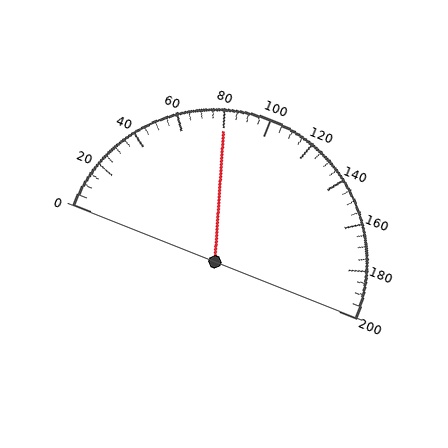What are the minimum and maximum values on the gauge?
The gauge ranges from 0 to 200.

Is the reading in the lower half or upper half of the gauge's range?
The reading is in the lower half of the range (0 to 200).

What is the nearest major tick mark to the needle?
The nearest major tick mark is 80.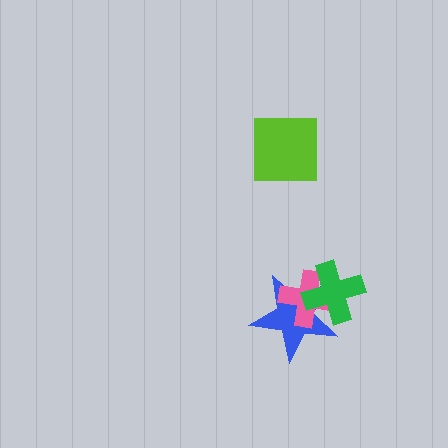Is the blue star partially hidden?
Yes, it is partially covered by another shape.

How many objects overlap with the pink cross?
2 objects overlap with the pink cross.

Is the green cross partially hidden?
No, no other shape covers it.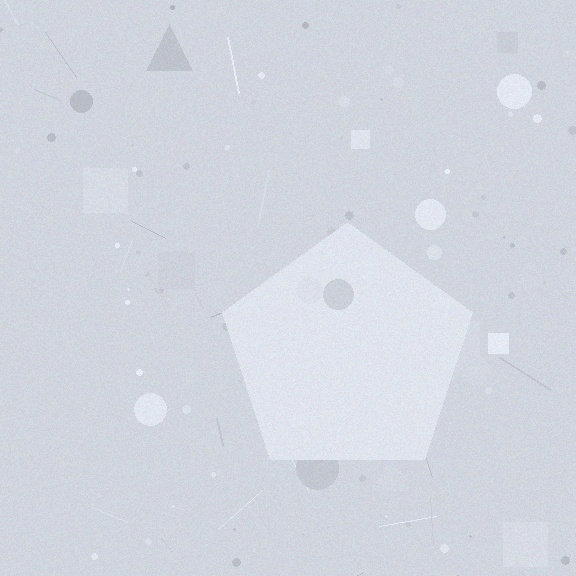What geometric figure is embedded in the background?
A pentagon is embedded in the background.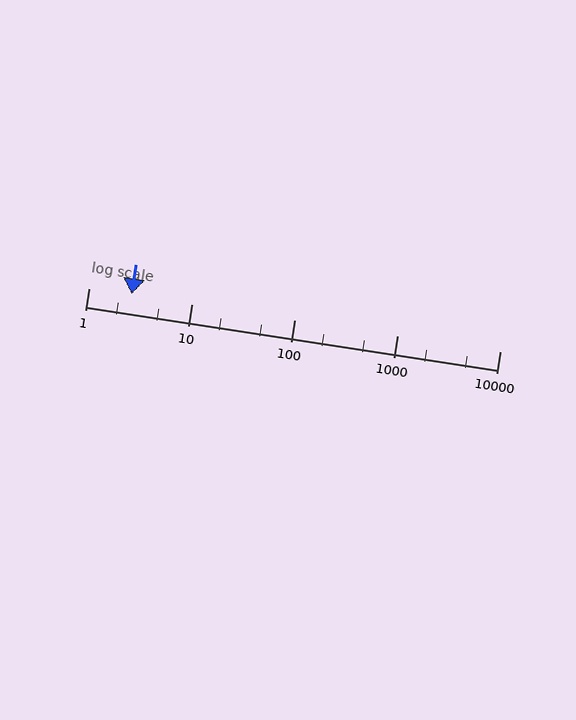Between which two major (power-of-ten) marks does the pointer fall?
The pointer is between 1 and 10.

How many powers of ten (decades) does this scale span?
The scale spans 4 decades, from 1 to 10000.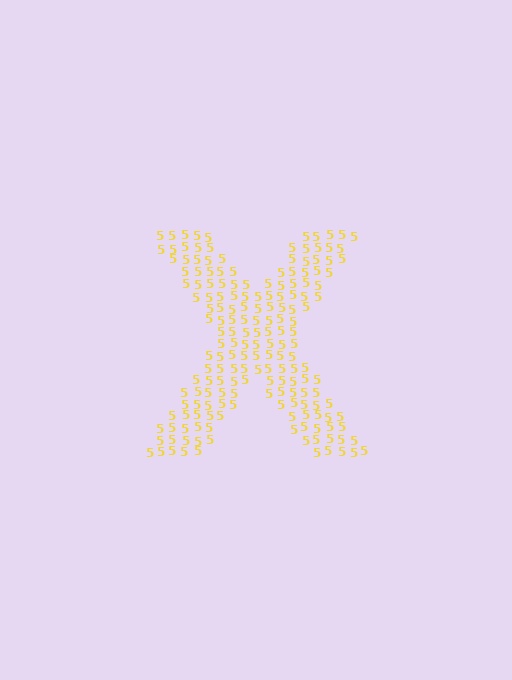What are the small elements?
The small elements are digit 5's.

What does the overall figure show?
The overall figure shows the letter X.